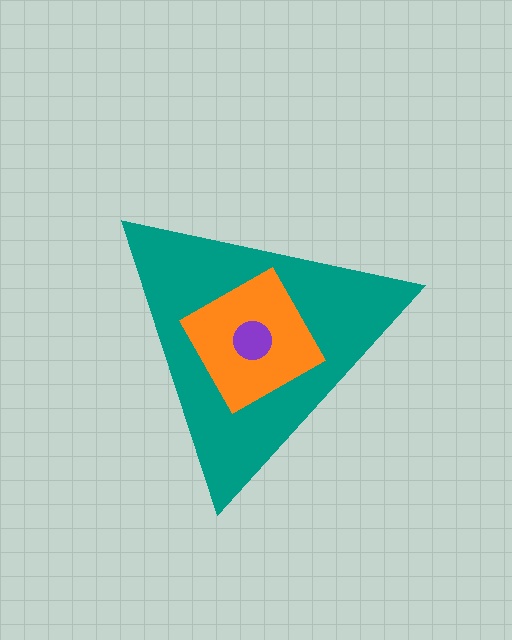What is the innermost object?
The purple circle.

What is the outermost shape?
The teal triangle.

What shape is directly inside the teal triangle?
The orange diamond.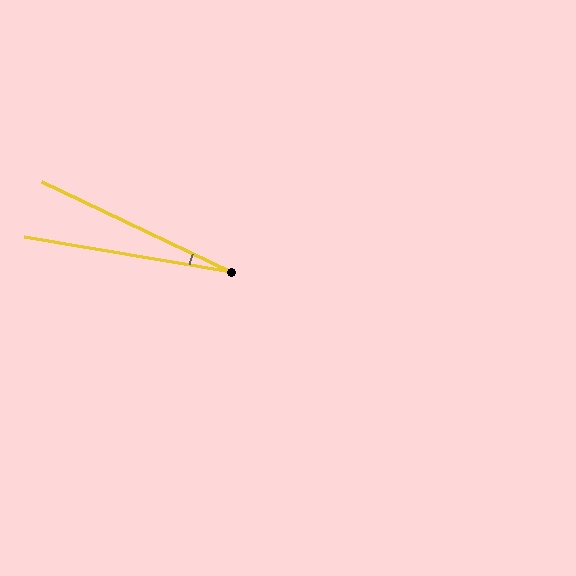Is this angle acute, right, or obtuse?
It is acute.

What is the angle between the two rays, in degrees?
Approximately 16 degrees.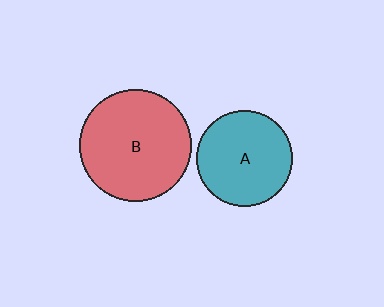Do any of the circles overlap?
No, none of the circles overlap.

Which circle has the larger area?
Circle B (red).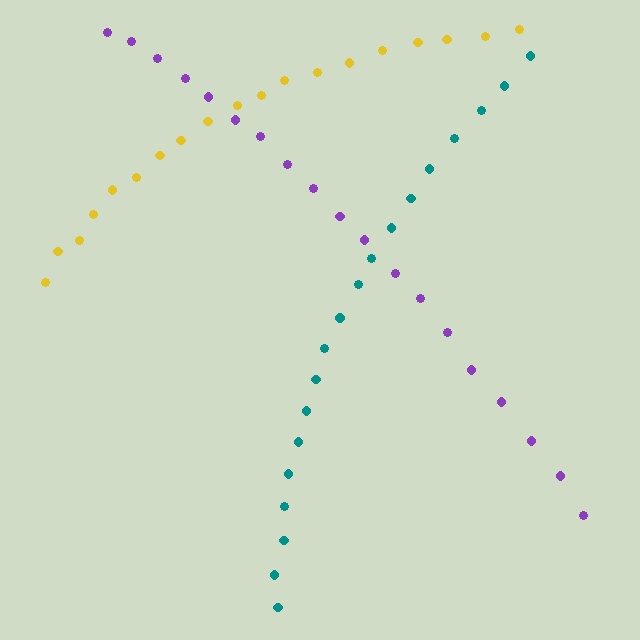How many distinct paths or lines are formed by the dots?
There are 3 distinct paths.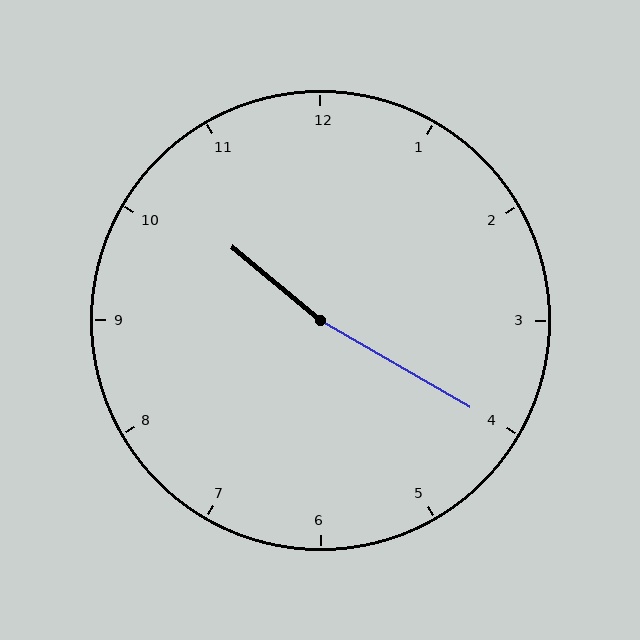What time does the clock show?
10:20.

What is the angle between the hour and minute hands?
Approximately 170 degrees.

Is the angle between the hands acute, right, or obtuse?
It is obtuse.